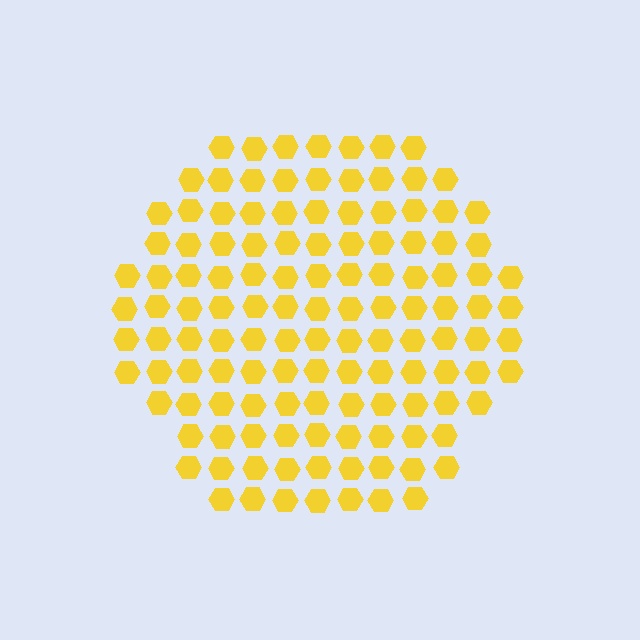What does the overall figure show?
The overall figure shows a hexagon.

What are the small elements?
The small elements are hexagons.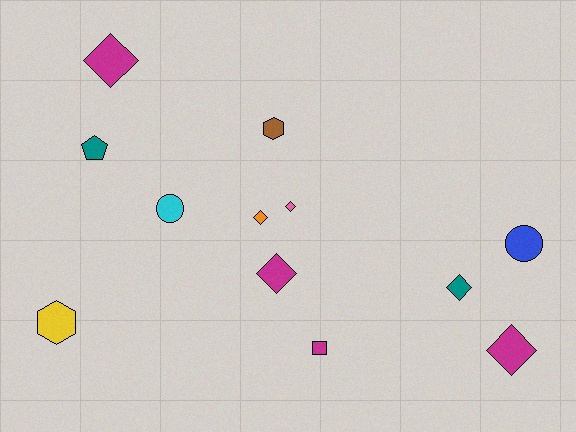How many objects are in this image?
There are 12 objects.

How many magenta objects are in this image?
There are 4 magenta objects.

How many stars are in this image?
There are no stars.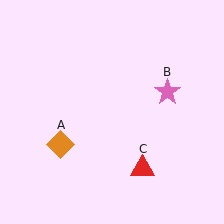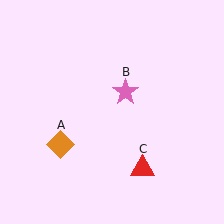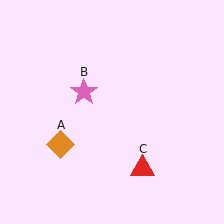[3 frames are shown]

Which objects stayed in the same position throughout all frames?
Orange diamond (object A) and red triangle (object C) remained stationary.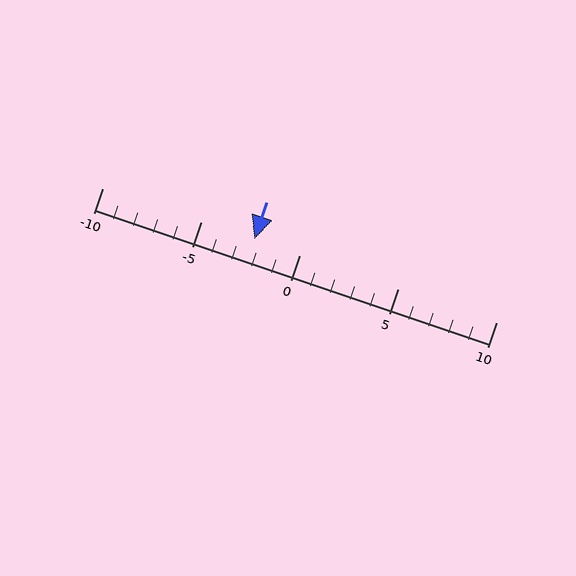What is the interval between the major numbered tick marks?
The major tick marks are spaced 5 units apart.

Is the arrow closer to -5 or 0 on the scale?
The arrow is closer to 0.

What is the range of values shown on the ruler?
The ruler shows values from -10 to 10.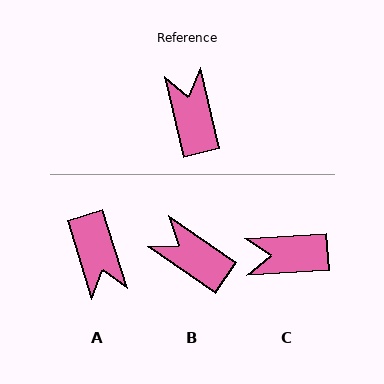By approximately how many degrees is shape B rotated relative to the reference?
Approximately 42 degrees counter-clockwise.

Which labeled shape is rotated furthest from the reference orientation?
A, about 176 degrees away.